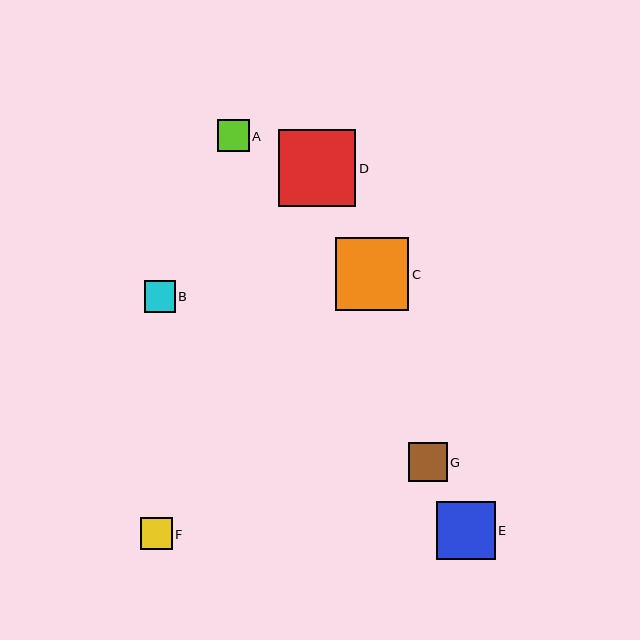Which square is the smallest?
Square B is the smallest with a size of approximately 31 pixels.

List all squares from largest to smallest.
From largest to smallest: D, C, E, G, F, A, B.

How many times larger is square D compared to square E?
Square D is approximately 1.3 times the size of square E.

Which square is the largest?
Square D is the largest with a size of approximately 77 pixels.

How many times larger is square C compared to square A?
Square C is approximately 2.3 times the size of square A.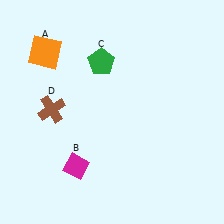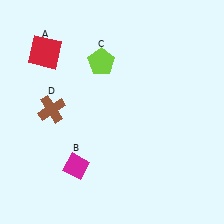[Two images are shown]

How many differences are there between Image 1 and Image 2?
There are 2 differences between the two images.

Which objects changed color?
A changed from orange to red. C changed from green to lime.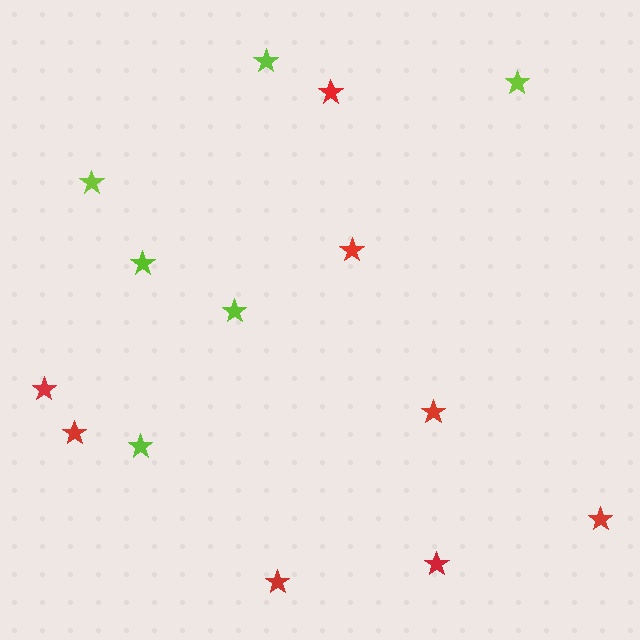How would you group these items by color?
There are 2 groups: one group of red stars (8) and one group of lime stars (6).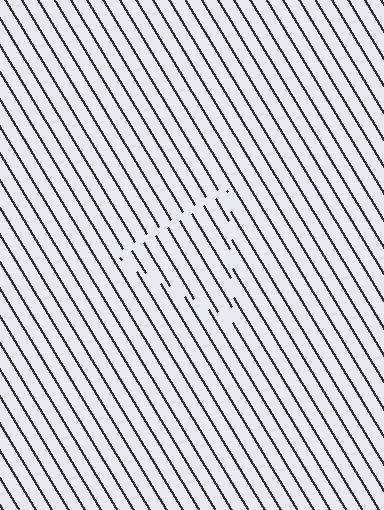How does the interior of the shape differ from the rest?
The interior of the shape contains the same grating, shifted by half a period — the contour is defined by the phase discontinuity where line-ends from the inner and outer gratings abut.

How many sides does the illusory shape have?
3 sides — the line-ends trace a triangle.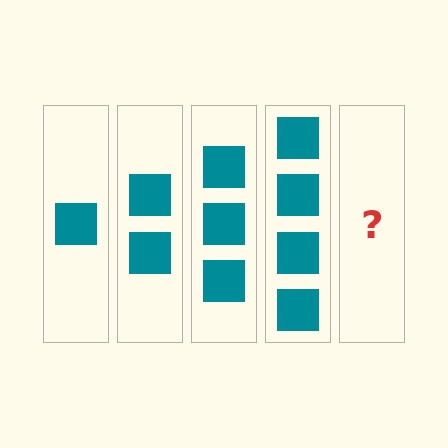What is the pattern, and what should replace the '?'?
The pattern is that each step adds one more square. The '?' should be 5 squares.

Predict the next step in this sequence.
The next step is 5 squares.